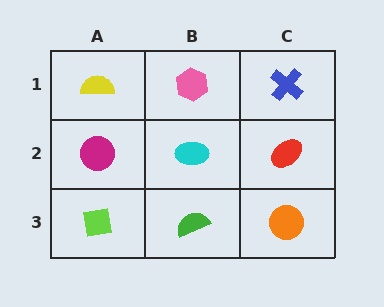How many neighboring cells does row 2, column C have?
3.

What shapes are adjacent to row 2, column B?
A pink hexagon (row 1, column B), a green semicircle (row 3, column B), a magenta circle (row 2, column A), a red ellipse (row 2, column C).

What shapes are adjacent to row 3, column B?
A cyan ellipse (row 2, column B), a lime square (row 3, column A), an orange circle (row 3, column C).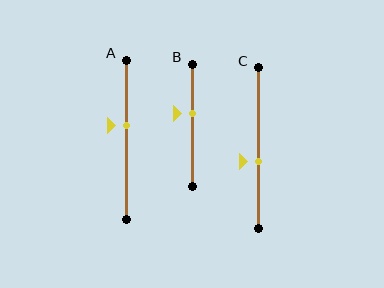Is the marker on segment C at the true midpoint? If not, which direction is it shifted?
No, the marker on segment C is shifted downward by about 8% of the segment length.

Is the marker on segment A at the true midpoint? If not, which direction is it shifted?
No, the marker on segment A is shifted upward by about 9% of the segment length.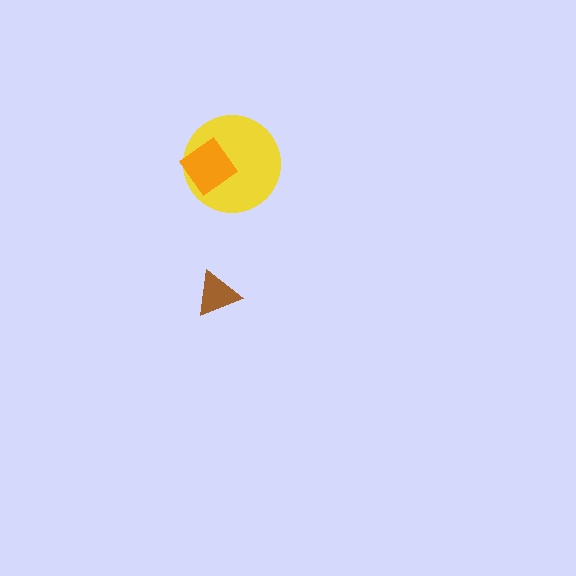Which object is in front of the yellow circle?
The orange diamond is in front of the yellow circle.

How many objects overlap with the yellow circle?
1 object overlaps with the yellow circle.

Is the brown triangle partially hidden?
No, no other shape covers it.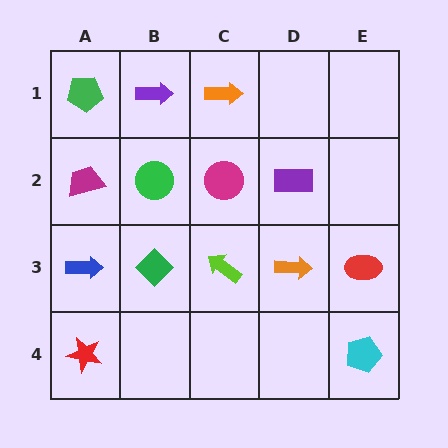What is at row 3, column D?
An orange arrow.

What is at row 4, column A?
A red star.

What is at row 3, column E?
A red ellipse.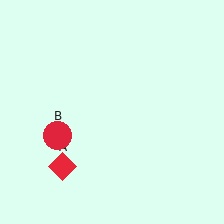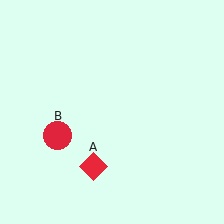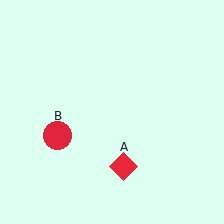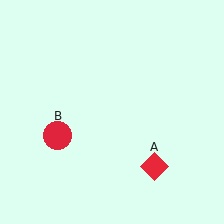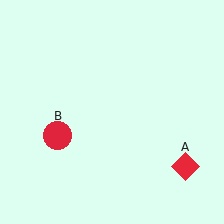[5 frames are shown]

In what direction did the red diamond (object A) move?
The red diamond (object A) moved right.